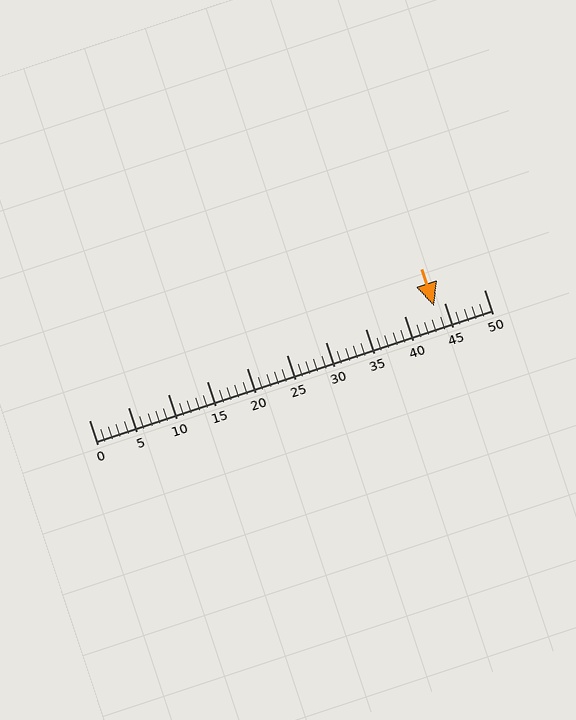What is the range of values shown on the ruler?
The ruler shows values from 0 to 50.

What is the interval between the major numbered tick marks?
The major tick marks are spaced 5 units apart.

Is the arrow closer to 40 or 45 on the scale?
The arrow is closer to 45.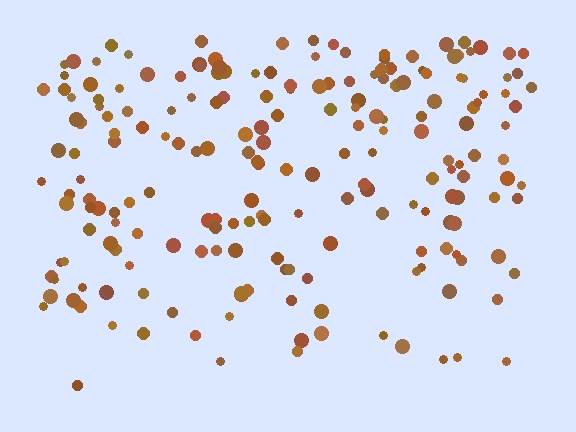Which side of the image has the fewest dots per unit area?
The bottom.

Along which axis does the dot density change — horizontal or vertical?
Vertical.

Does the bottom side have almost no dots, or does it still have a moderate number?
Still a moderate number, just noticeably fewer than the top.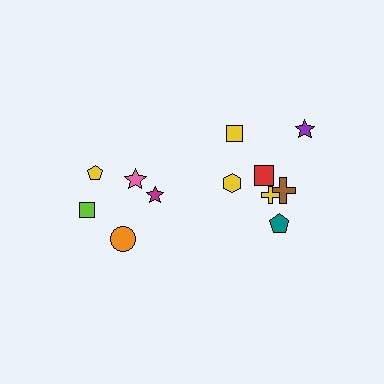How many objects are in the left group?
There are 5 objects.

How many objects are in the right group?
There are 7 objects.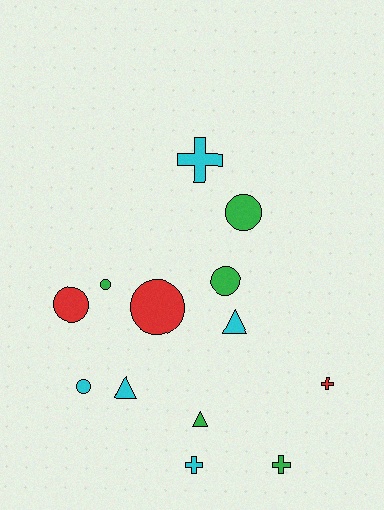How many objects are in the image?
There are 13 objects.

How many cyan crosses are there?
There are 2 cyan crosses.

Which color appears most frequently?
Cyan, with 5 objects.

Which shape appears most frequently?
Circle, with 6 objects.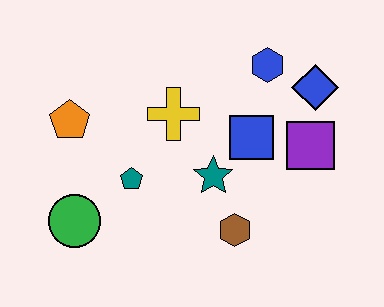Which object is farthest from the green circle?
The blue diamond is farthest from the green circle.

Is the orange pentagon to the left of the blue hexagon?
Yes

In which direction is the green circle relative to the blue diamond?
The green circle is to the left of the blue diamond.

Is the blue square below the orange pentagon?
Yes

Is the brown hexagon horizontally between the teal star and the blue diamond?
Yes